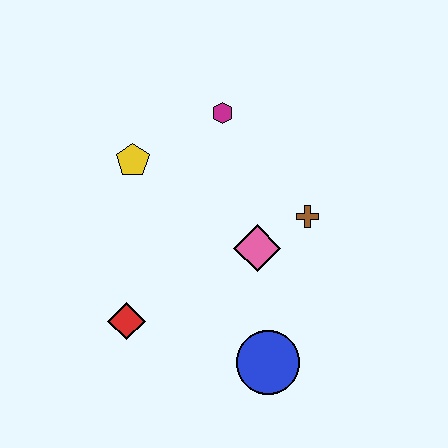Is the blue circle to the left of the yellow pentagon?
No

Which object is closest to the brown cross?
The pink diamond is closest to the brown cross.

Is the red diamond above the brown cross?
No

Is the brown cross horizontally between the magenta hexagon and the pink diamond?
No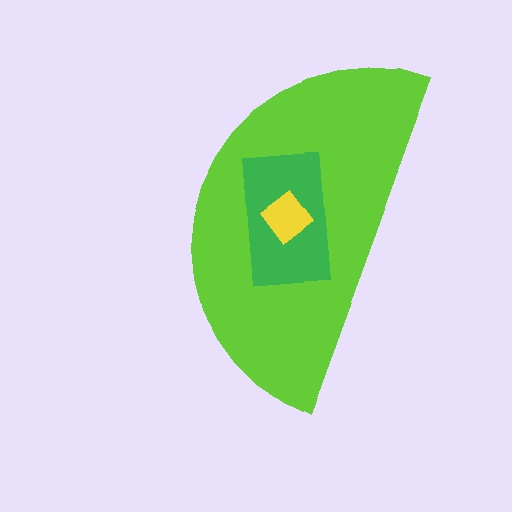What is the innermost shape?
The yellow diamond.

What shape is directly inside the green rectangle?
The yellow diamond.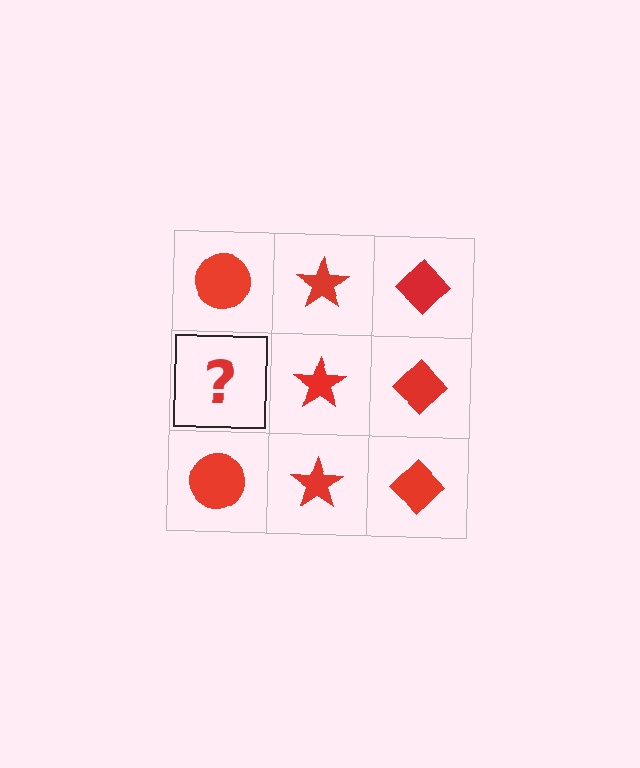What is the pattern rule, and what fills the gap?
The rule is that each column has a consistent shape. The gap should be filled with a red circle.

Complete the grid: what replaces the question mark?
The question mark should be replaced with a red circle.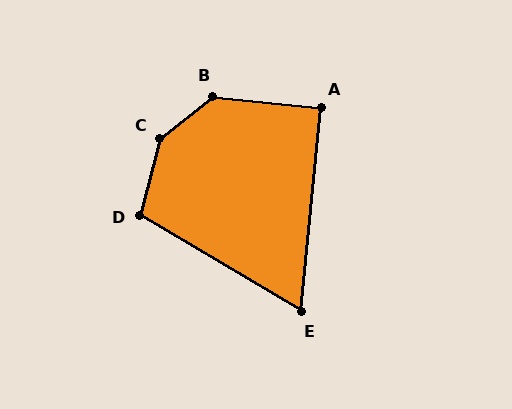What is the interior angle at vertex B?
Approximately 135 degrees (obtuse).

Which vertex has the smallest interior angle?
E, at approximately 65 degrees.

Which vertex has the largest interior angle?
C, at approximately 143 degrees.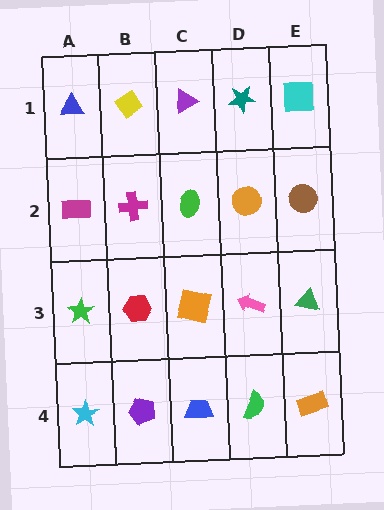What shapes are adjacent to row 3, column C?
A green ellipse (row 2, column C), a blue trapezoid (row 4, column C), a red hexagon (row 3, column B), a pink arrow (row 3, column D).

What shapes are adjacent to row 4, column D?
A pink arrow (row 3, column D), a blue trapezoid (row 4, column C), an orange rectangle (row 4, column E).